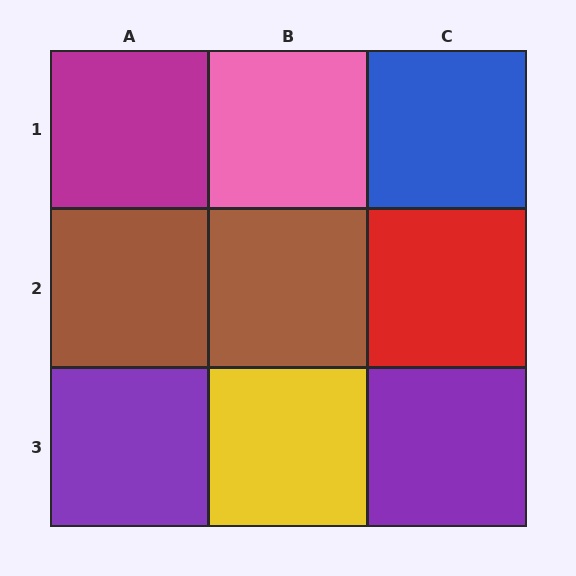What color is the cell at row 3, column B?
Yellow.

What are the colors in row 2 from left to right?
Brown, brown, red.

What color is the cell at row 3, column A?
Purple.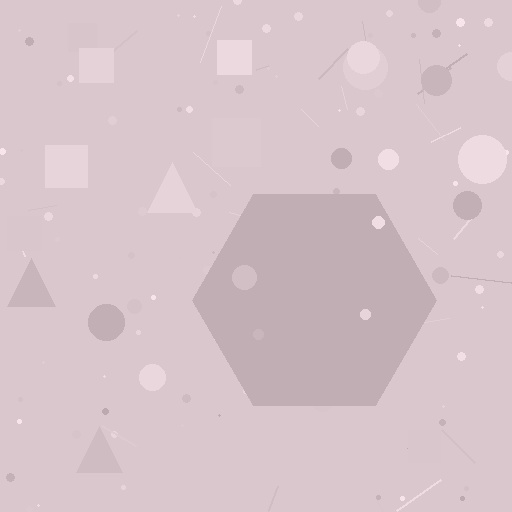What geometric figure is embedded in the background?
A hexagon is embedded in the background.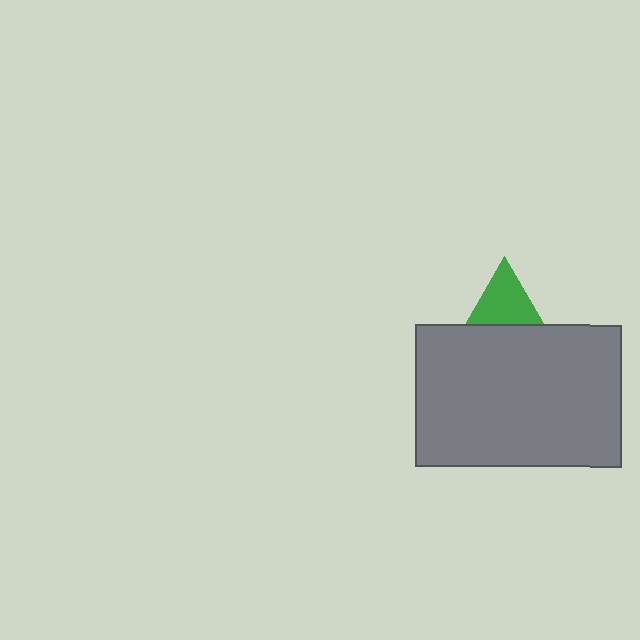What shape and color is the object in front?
The object in front is a gray rectangle.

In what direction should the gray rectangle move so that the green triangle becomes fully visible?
The gray rectangle should move down. That is the shortest direction to clear the overlap and leave the green triangle fully visible.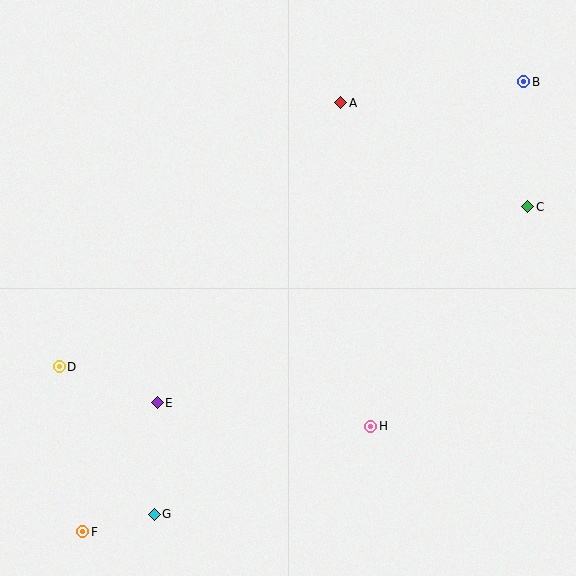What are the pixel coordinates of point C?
Point C is at (528, 207).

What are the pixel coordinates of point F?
Point F is at (83, 532).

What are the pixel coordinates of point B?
Point B is at (524, 82).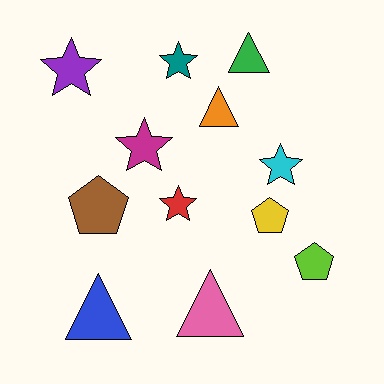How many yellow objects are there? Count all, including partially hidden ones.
There is 1 yellow object.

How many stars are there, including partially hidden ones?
There are 5 stars.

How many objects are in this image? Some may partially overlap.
There are 12 objects.